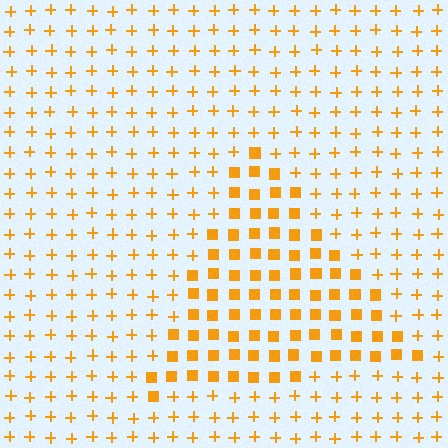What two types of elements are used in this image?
The image uses squares inside the triangle region and plus signs outside it.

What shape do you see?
I see a triangle.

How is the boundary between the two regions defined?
The boundary is defined by a change in element shape: squares inside vs. plus signs outside. All elements share the same color and spacing.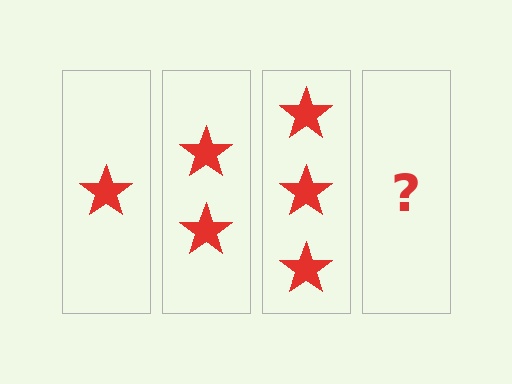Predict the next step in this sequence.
The next step is 4 stars.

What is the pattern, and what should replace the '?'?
The pattern is that each step adds one more star. The '?' should be 4 stars.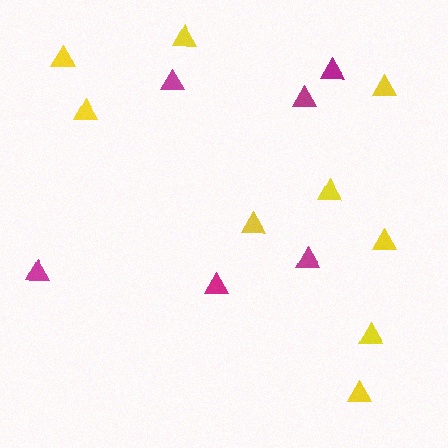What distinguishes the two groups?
There are 2 groups: one group of yellow triangles (9) and one group of magenta triangles (6).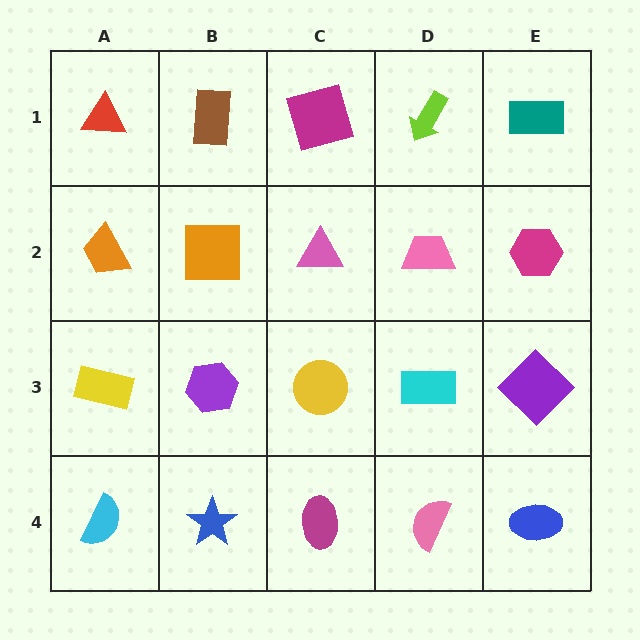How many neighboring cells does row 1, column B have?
3.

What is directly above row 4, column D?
A cyan rectangle.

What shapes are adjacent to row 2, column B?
A brown rectangle (row 1, column B), a purple hexagon (row 3, column B), an orange trapezoid (row 2, column A), a pink triangle (row 2, column C).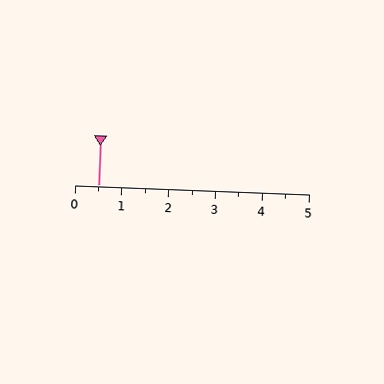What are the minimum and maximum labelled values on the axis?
The axis runs from 0 to 5.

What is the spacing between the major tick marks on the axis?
The major ticks are spaced 1 apart.